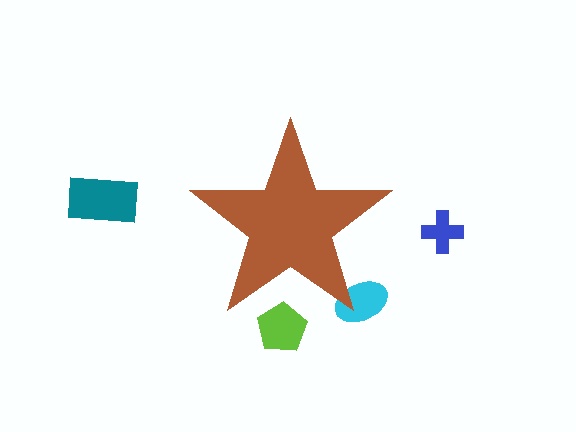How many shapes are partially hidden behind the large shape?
2 shapes are partially hidden.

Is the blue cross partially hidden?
No, the blue cross is fully visible.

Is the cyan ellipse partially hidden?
Yes, the cyan ellipse is partially hidden behind the brown star.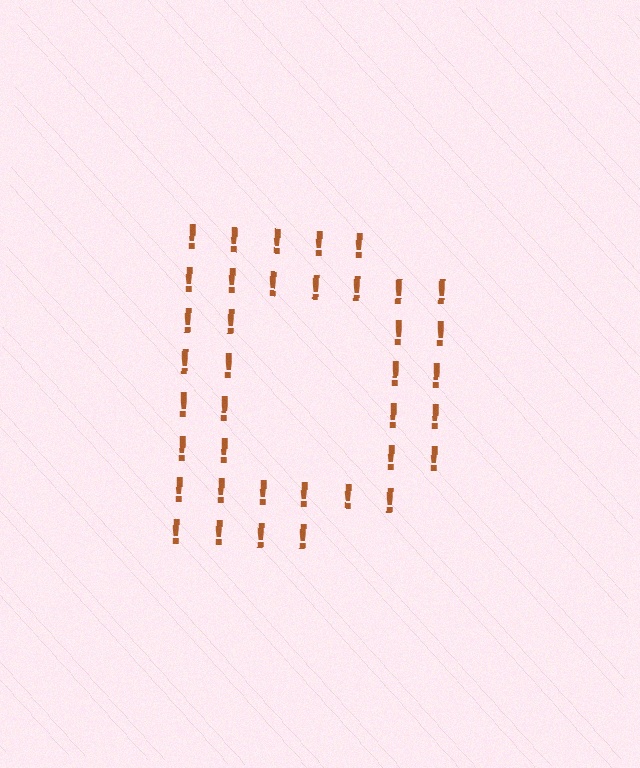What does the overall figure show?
The overall figure shows the letter D.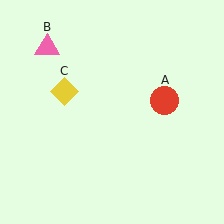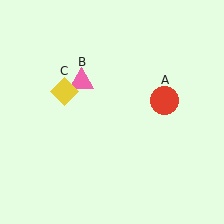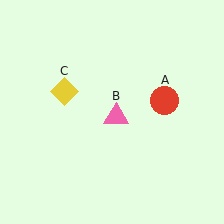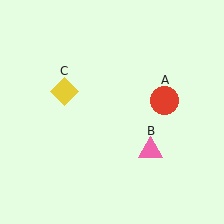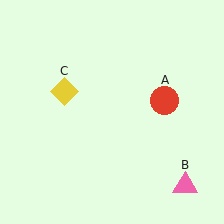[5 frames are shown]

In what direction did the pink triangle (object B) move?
The pink triangle (object B) moved down and to the right.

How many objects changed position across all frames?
1 object changed position: pink triangle (object B).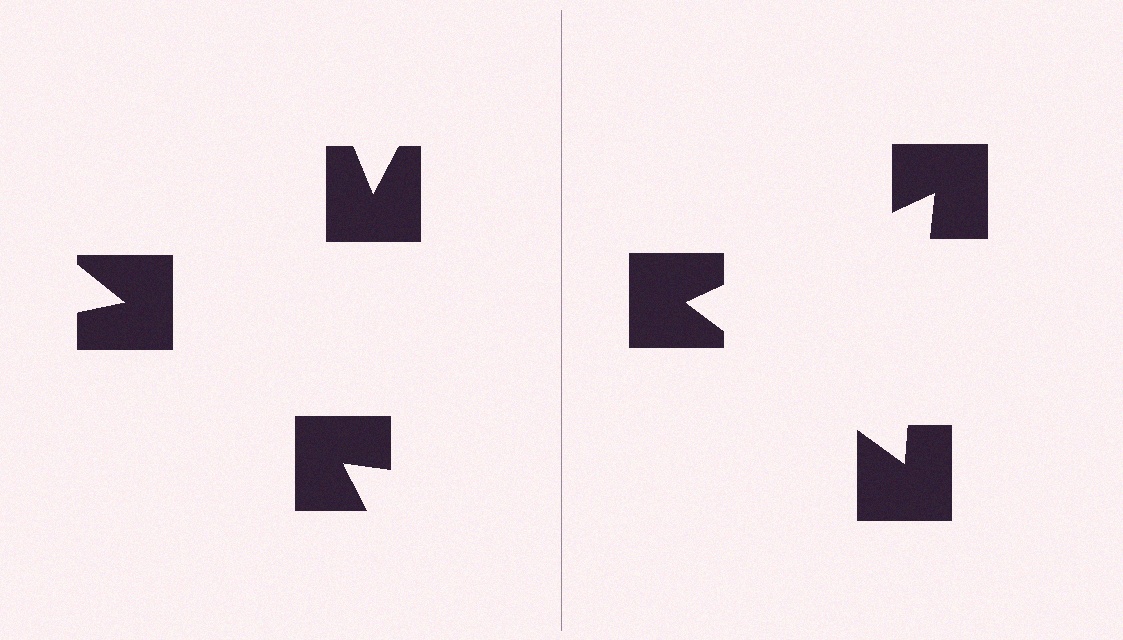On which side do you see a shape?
An illusory triangle appears on the right side. On the left side the wedge cuts are rotated, so no coherent shape forms.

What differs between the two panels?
The notched squares are positioned identically on both sides; only the wedge orientations differ. On the right they align to a triangle; on the left they are misaligned.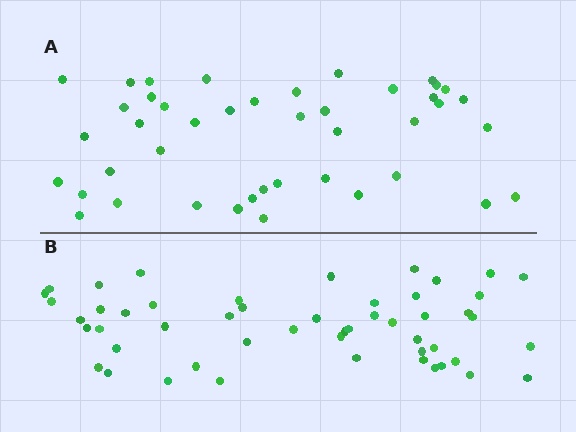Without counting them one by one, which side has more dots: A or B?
Region B (the bottom region) has more dots.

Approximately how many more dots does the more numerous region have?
Region B has roughly 8 or so more dots than region A.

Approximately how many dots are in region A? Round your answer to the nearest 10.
About 40 dots. (The exact count is 43, which rounds to 40.)